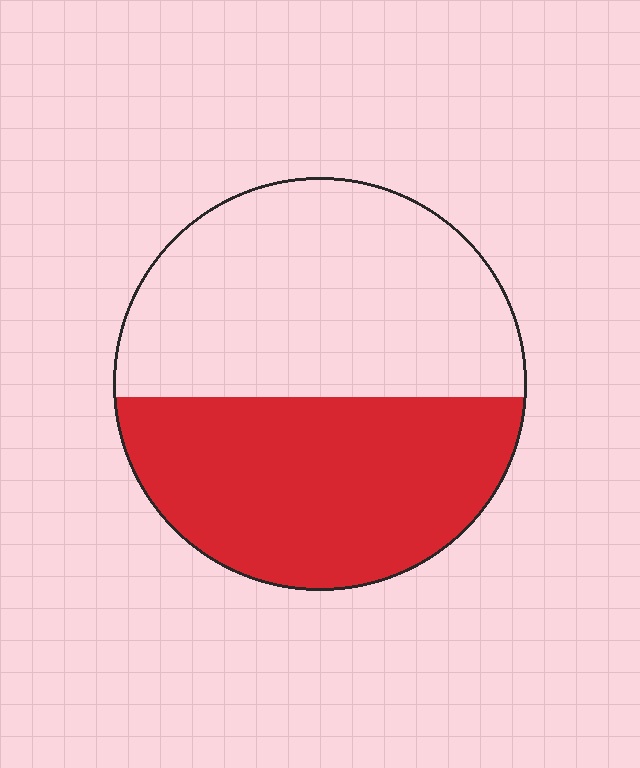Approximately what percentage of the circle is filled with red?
Approximately 45%.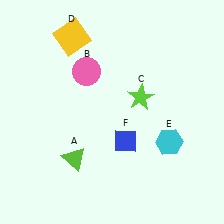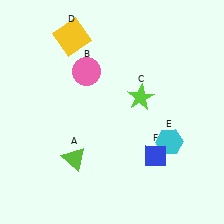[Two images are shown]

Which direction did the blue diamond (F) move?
The blue diamond (F) moved right.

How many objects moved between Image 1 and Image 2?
1 object moved between the two images.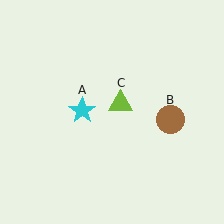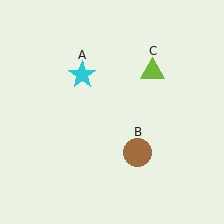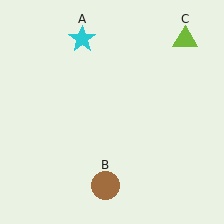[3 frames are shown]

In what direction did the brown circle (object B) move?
The brown circle (object B) moved down and to the left.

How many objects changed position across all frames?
3 objects changed position: cyan star (object A), brown circle (object B), lime triangle (object C).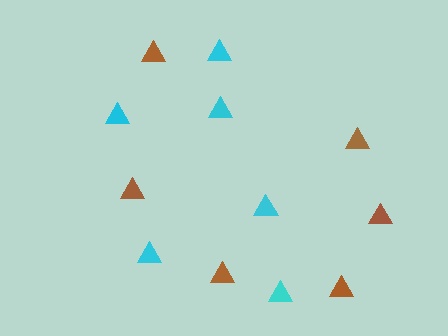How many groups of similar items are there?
There are 2 groups: one group of brown triangles (6) and one group of cyan triangles (6).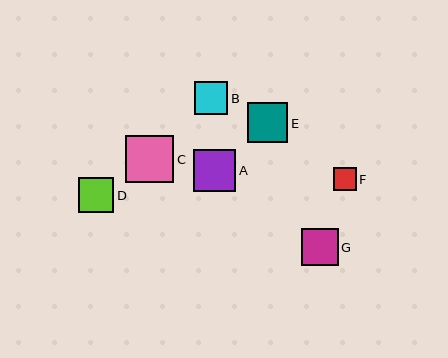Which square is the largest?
Square C is the largest with a size of approximately 48 pixels.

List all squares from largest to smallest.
From largest to smallest: C, A, E, G, D, B, F.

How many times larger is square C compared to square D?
Square C is approximately 1.3 times the size of square D.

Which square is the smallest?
Square F is the smallest with a size of approximately 23 pixels.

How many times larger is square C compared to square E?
Square C is approximately 1.2 times the size of square E.